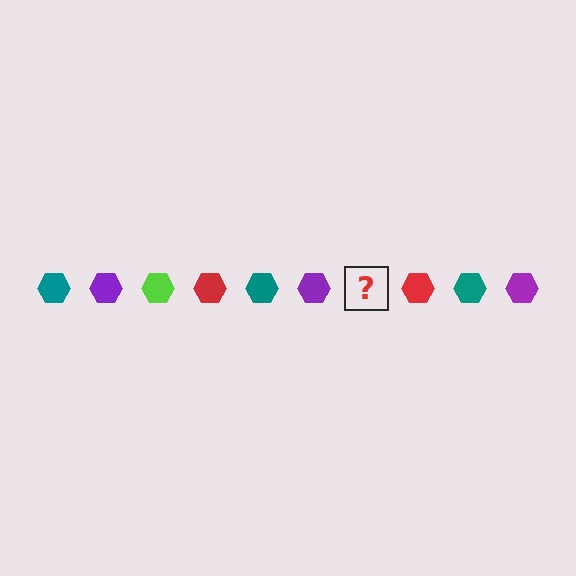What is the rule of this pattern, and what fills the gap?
The rule is that the pattern cycles through teal, purple, lime, red hexagons. The gap should be filled with a lime hexagon.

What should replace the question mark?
The question mark should be replaced with a lime hexagon.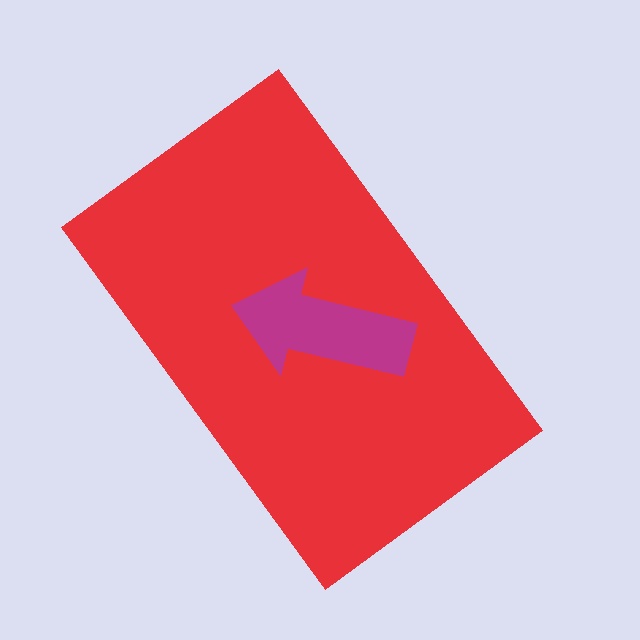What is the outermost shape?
The red rectangle.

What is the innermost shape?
The magenta arrow.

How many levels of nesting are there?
2.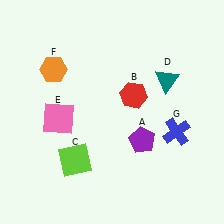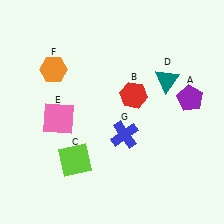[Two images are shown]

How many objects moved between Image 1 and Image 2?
2 objects moved between the two images.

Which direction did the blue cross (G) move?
The blue cross (G) moved left.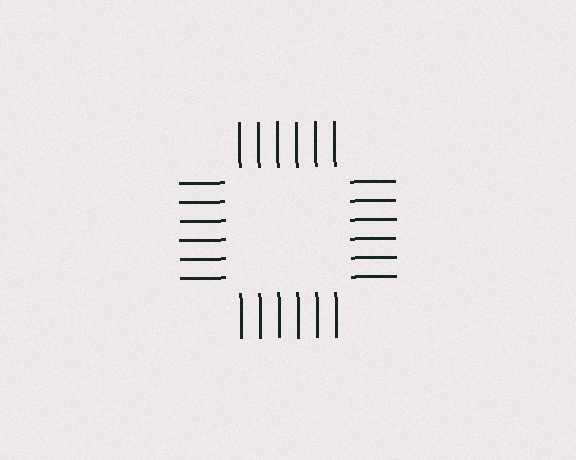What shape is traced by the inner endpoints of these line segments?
An illusory square — the line segments terminate on its edges but no continuous stroke is drawn.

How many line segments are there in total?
24 — 6 along each of the 4 edges.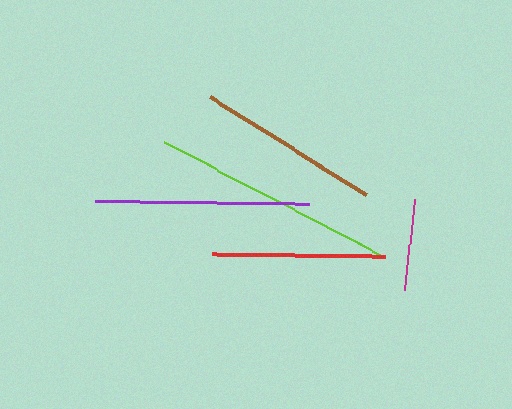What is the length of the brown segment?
The brown segment is approximately 184 pixels long.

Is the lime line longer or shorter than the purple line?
The lime line is longer than the purple line.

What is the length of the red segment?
The red segment is approximately 173 pixels long.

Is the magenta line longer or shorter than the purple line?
The purple line is longer than the magenta line.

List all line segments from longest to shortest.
From longest to shortest: lime, purple, brown, red, magenta.